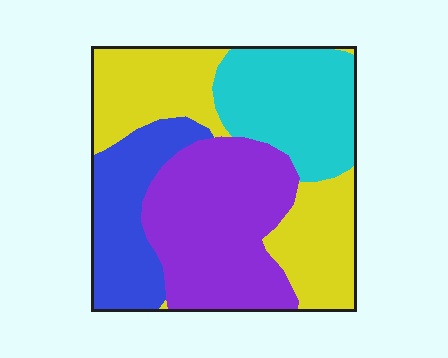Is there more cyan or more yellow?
Yellow.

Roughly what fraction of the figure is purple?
Purple covers 31% of the figure.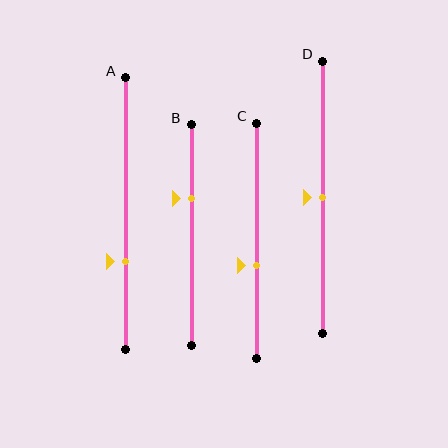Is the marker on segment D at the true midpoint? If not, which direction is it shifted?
Yes, the marker on segment D is at the true midpoint.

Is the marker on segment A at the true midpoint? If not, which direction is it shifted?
No, the marker on segment A is shifted downward by about 18% of the segment length.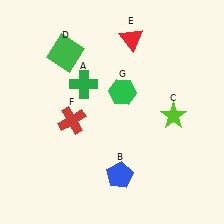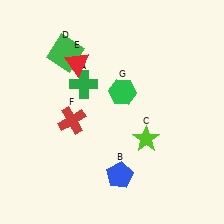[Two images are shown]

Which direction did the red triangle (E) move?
The red triangle (E) moved left.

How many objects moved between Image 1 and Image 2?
2 objects moved between the two images.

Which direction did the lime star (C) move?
The lime star (C) moved left.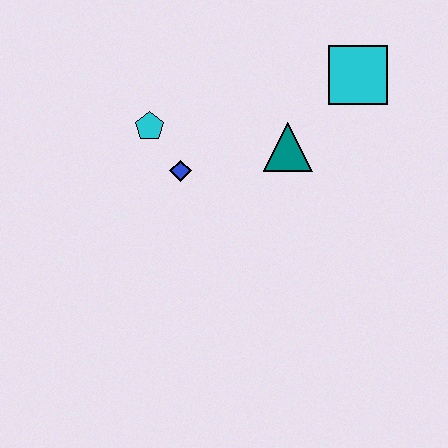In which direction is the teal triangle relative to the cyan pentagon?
The teal triangle is to the right of the cyan pentagon.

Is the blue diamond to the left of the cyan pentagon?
No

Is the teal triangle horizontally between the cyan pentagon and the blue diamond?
No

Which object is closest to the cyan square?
The teal triangle is closest to the cyan square.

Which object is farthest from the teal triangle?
The cyan pentagon is farthest from the teal triangle.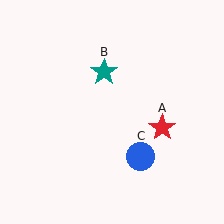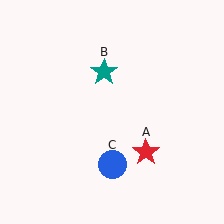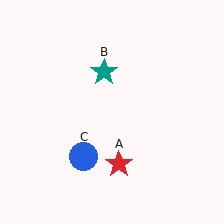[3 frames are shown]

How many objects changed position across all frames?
2 objects changed position: red star (object A), blue circle (object C).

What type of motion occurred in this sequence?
The red star (object A), blue circle (object C) rotated clockwise around the center of the scene.